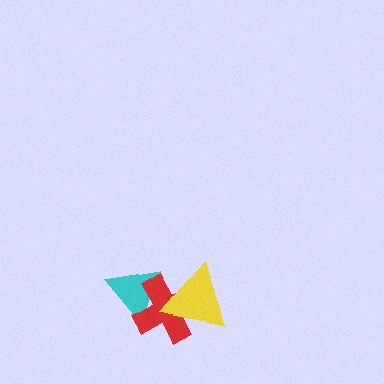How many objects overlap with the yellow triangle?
2 objects overlap with the yellow triangle.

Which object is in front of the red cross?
The yellow triangle is in front of the red cross.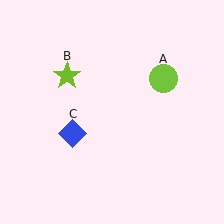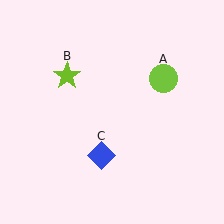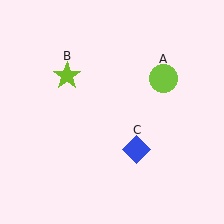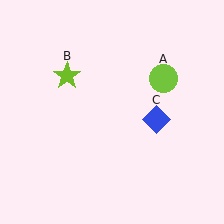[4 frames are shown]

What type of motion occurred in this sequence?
The blue diamond (object C) rotated counterclockwise around the center of the scene.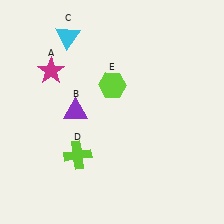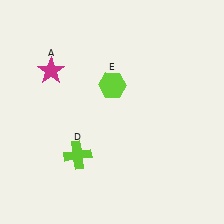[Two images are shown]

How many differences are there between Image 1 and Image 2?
There are 2 differences between the two images.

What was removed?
The cyan triangle (C), the purple triangle (B) were removed in Image 2.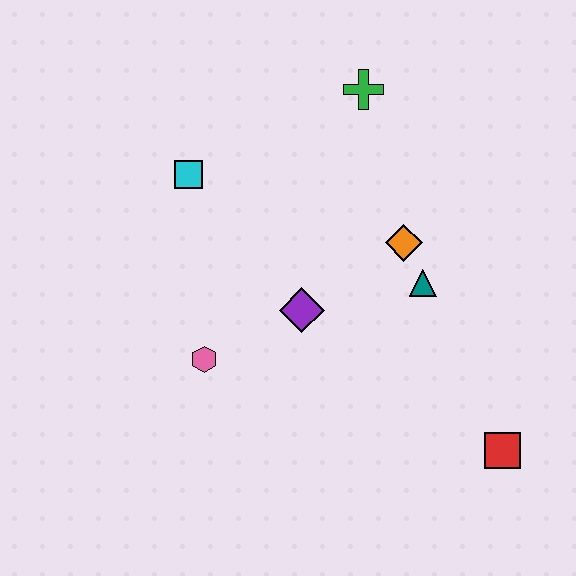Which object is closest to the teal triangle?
The orange diamond is closest to the teal triangle.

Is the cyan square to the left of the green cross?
Yes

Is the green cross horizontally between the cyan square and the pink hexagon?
No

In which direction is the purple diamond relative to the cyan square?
The purple diamond is below the cyan square.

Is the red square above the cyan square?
No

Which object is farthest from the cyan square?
The red square is farthest from the cyan square.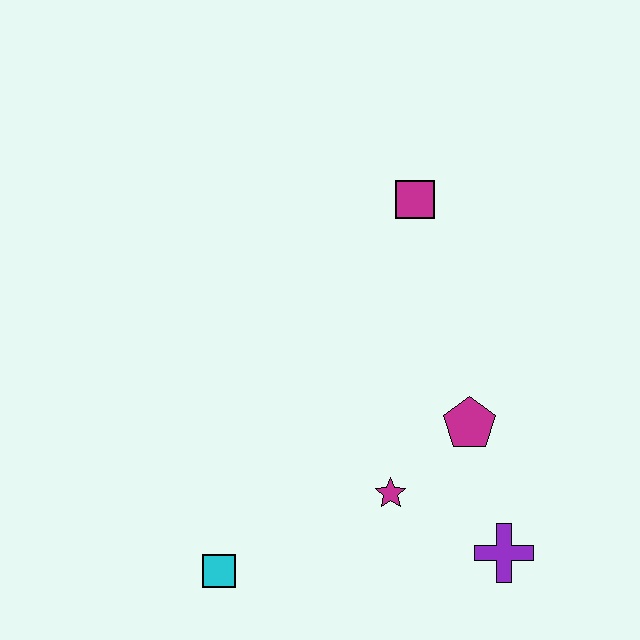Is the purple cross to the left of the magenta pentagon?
No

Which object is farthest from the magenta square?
The cyan square is farthest from the magenta square.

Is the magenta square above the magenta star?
Yes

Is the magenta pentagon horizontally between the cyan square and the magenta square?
No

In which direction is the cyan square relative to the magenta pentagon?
The cyan square is to the left of the magenta pentagon.